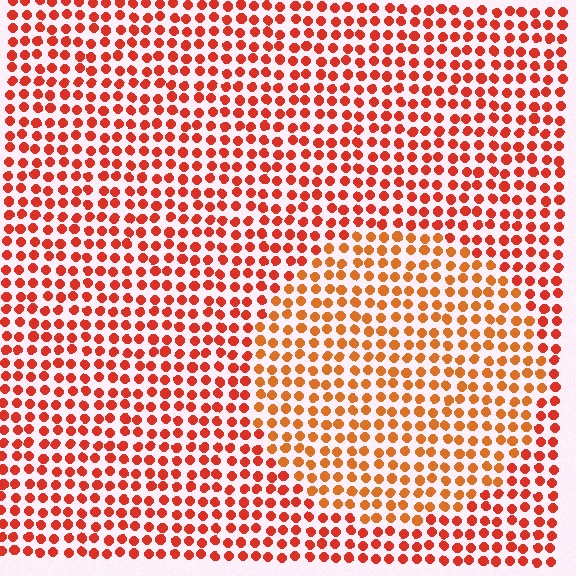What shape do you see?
I see a circle.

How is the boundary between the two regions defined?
The boundary is defined purely by a slight shift in hue (about 22 degrees). Spacing, size, and orientation are identical on both sides.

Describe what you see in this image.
The image is filled with small red elements in a uniform arrangement. A circle-shaped region is visible where the elements are tinted to a slightly different hue, forming a subtle color boundary.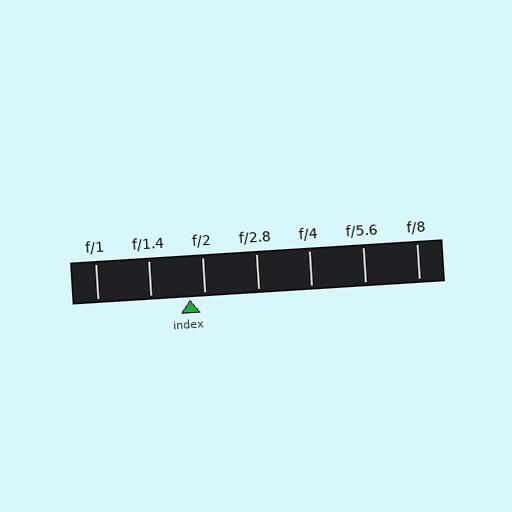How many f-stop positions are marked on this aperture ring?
There are 7 f-stop positions marked.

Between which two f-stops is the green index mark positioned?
The index mark is between f/1.4 and f/2.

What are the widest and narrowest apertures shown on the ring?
The widest aperture shown is f/1 and the narrowest is f/8.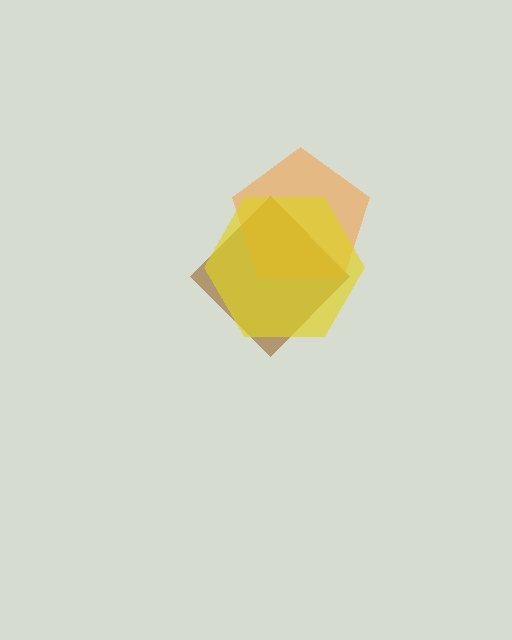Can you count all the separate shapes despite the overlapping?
Yes, there are 3 separate shapes.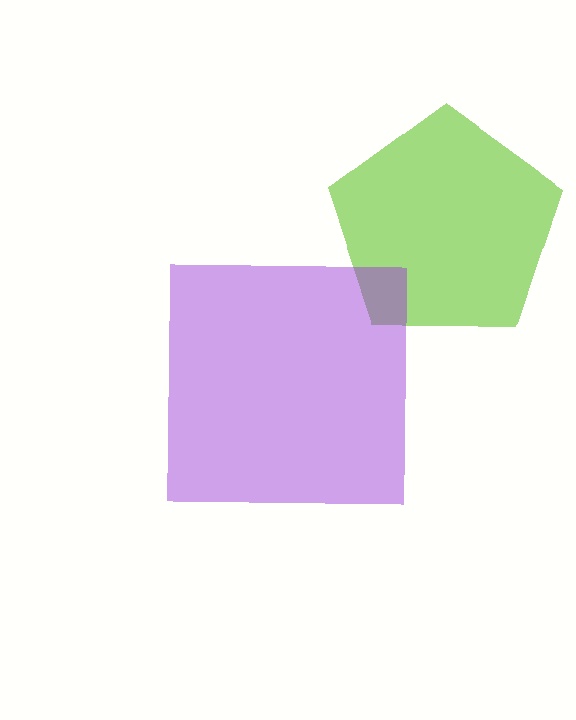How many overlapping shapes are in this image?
There are 2 overlapping shapes in the image.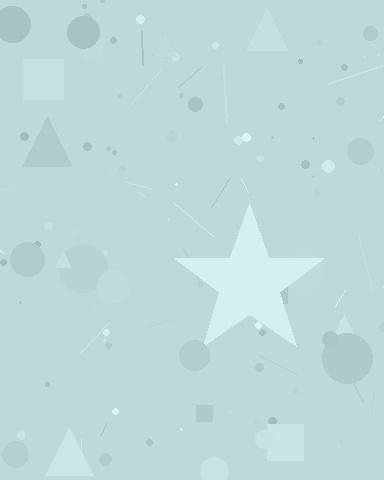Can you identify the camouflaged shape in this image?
The camouflaged shape is a star.